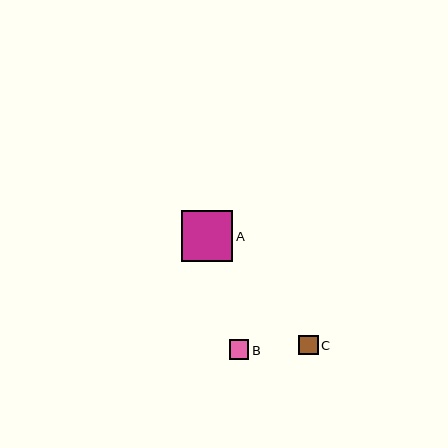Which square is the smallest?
Square B is the smallest with a size of approximately 19 pixels.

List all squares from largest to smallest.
From largest to smallest: A, C, B.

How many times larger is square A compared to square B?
Square A is approximately 2.6 times the size of square B.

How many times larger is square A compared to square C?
Square A is approximately 2.6 times the size of square C.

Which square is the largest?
Square A is the largest with a size of approximately 51 pixels.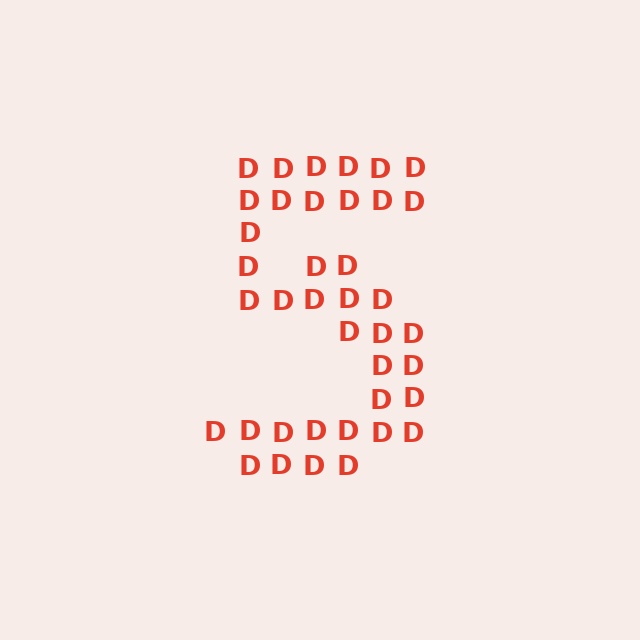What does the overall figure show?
The overall figure shows the digit 5.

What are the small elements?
The small elements are letter D's.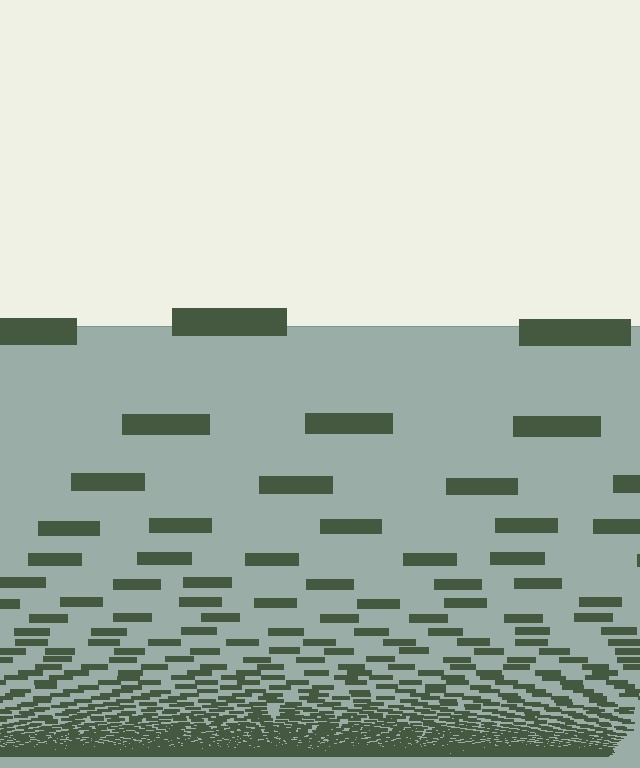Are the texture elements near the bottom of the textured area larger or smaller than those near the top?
Smaller. The gradient is inverted — elements near the bottom are smaller and denser.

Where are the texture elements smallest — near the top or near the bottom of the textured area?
Near the bottom.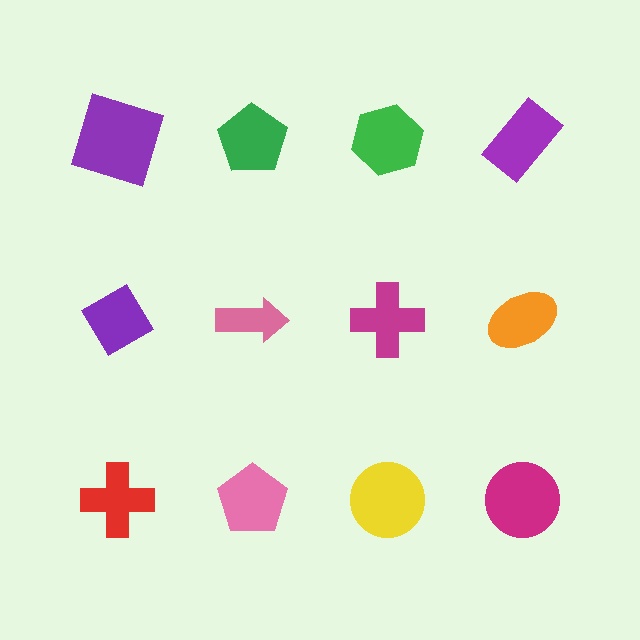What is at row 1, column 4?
A purple rectangle.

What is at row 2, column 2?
A pink arrow.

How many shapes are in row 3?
4 shapes.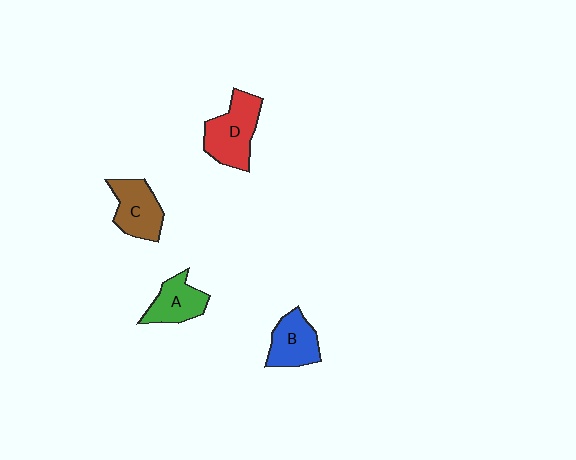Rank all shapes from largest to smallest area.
From largest to smallest: D (red), C (brown), B (blue), A (green).